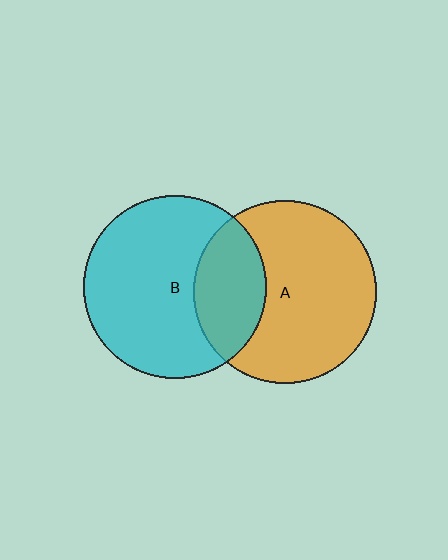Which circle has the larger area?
Circle A (orange).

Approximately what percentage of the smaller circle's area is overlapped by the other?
Approximately 30%.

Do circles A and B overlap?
Yes.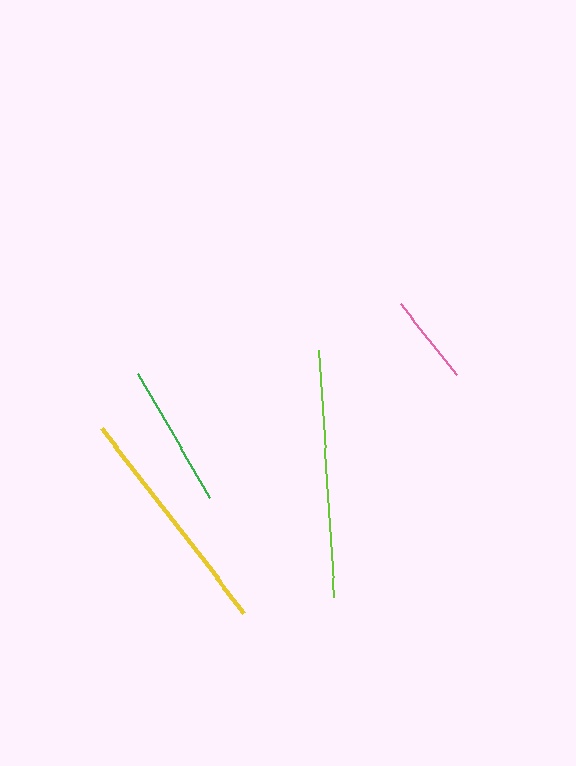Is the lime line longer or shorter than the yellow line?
The lime line is longer than the yellow line.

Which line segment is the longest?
The lime line is the longest at approximately 247 pixels.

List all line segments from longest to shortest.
From longest to shortest: lime, yellow, green, pink.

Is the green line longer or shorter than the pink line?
The green line is longer than the pink line.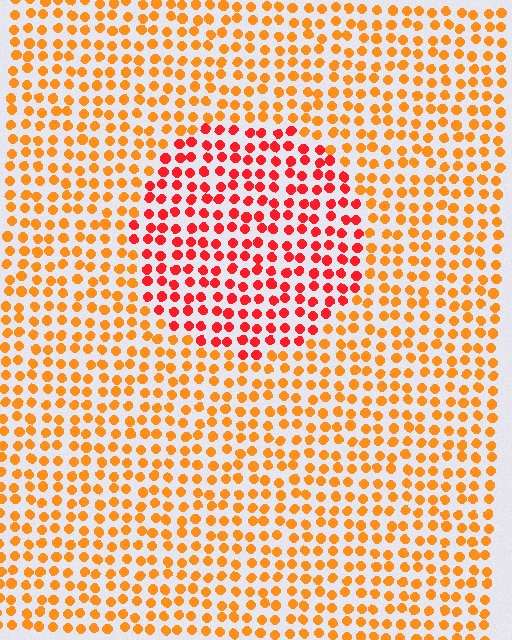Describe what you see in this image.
The image is filled with small orange elements in a uniform arrangement. A circle-shaped region is visible where the elements are tinted to a slightly different hue, forming a subtle color boundary.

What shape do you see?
I see a circle.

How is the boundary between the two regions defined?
The boundary is defined purely by a slight shift in hue (about 35 degrees). Spacing, size, and orientation are identical on both sides.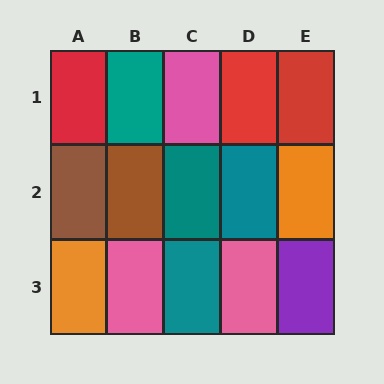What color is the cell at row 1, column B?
Teal.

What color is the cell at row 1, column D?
Red.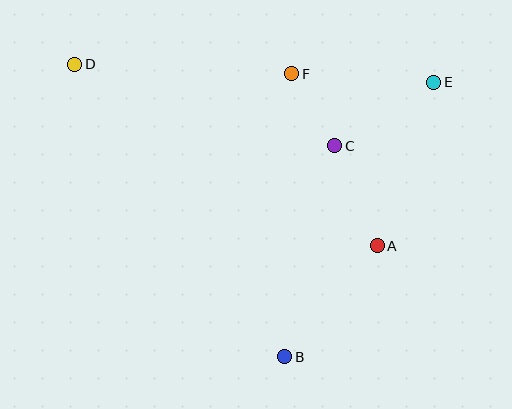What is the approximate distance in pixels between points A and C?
The distance between A and C is approximately 109 pixels.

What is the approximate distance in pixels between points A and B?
The distance between A and B is approximately 144 pixels.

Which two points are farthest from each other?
Points B and D are farthest from each other.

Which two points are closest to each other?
Points C and F are closest to each other.